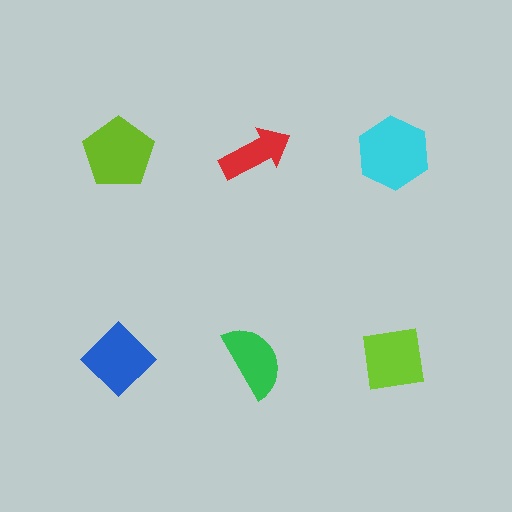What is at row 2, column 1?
A blue diamond.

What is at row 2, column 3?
A lime square.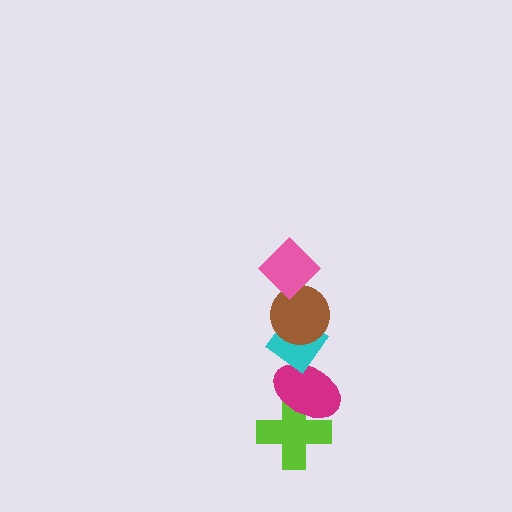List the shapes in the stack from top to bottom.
From top to bottom: the pink diamond, the brown circle, the cyan diamond, the magenta ellipse, the lime cross.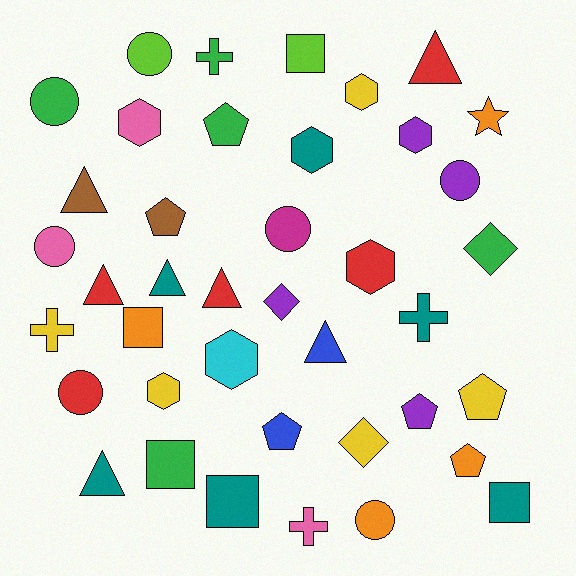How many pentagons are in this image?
There are 6 pentagons.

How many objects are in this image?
There are 40 objects.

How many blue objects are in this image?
There are 2 blue objects.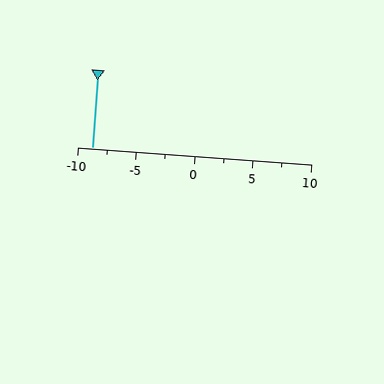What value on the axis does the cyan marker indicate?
The marker indicates approximately -8.8.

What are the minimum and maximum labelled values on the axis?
The axis runs from -10 to 10.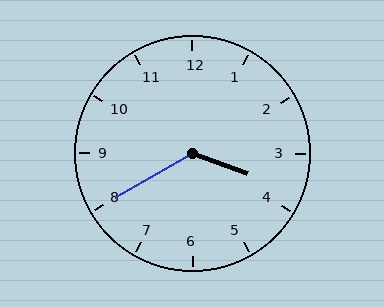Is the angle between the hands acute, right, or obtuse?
It is obtuse.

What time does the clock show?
3:40.